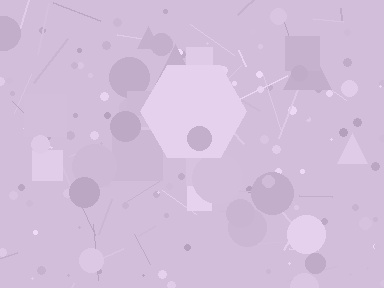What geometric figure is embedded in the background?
A hexagon is embedded in the background.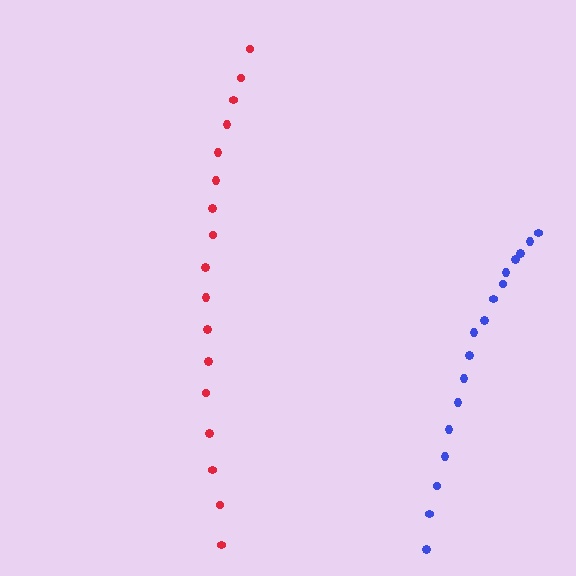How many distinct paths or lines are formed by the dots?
There are 2 distinct paths.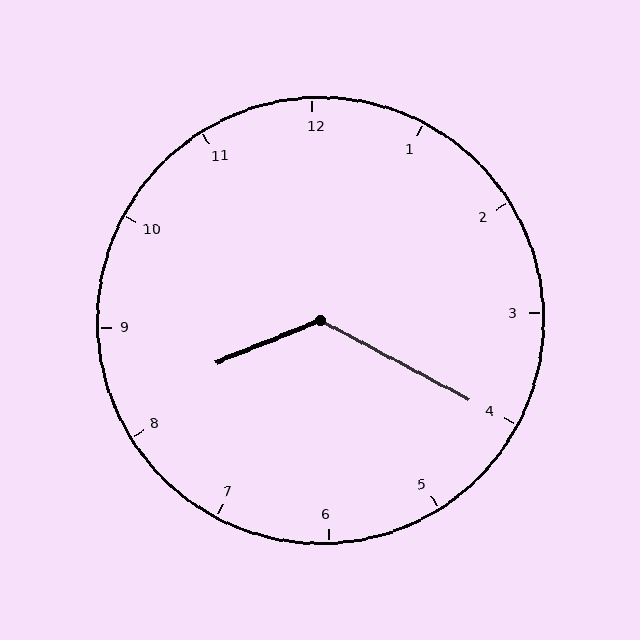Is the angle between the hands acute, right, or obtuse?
It is obtuse.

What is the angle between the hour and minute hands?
Approximately 130 degrees.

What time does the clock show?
8:20.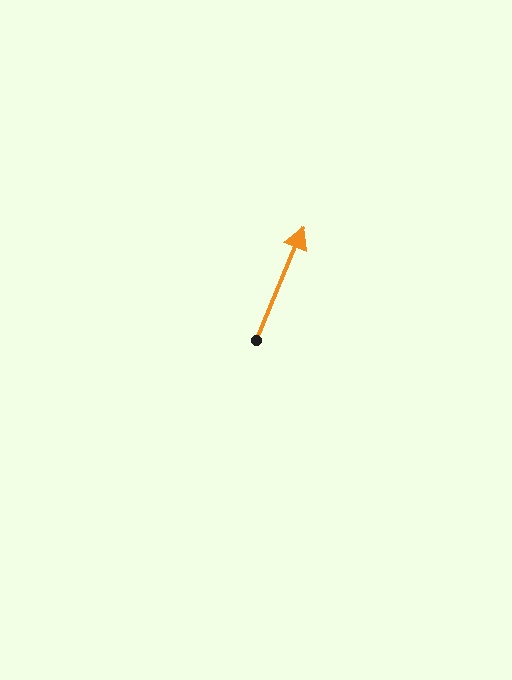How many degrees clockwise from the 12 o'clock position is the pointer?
Approximately 23 degrees.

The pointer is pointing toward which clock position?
Roughly 1 o'clock.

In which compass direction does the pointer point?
Northeast.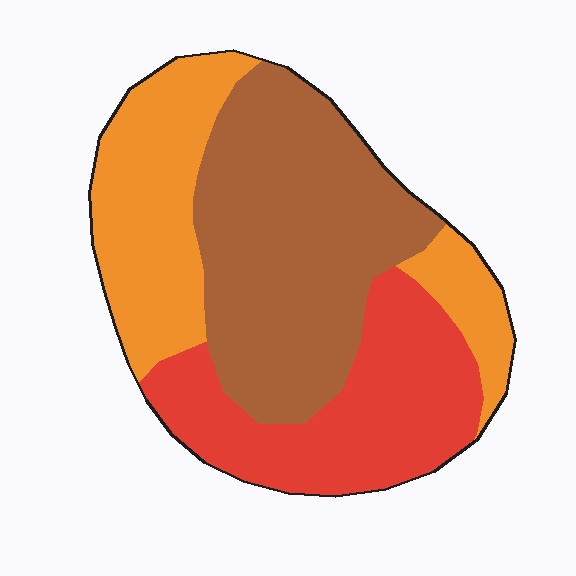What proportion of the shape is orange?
Orange covers about 30% of the shape.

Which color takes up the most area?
Brown, at roughly 40%.